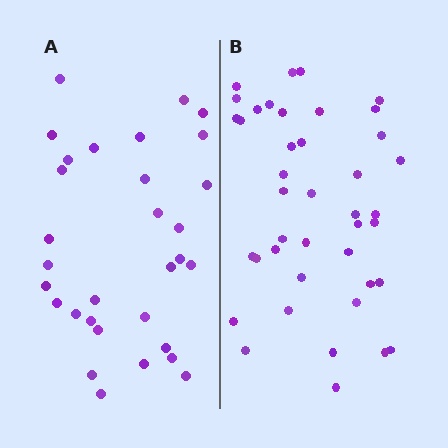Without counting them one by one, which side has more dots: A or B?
Region B (the right region) has more dots.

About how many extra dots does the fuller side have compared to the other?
Region B has roughly 10 or so more dots than region A.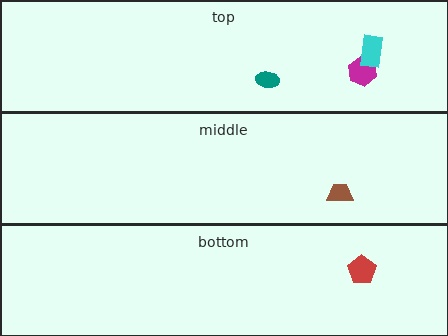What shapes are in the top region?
The magenta hexagon, the cyan rectangle, the teal ellipse.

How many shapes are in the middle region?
1.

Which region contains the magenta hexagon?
The top region.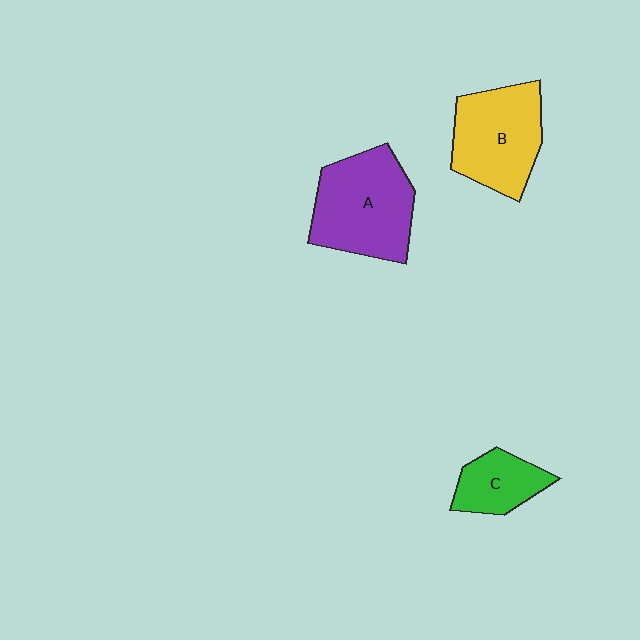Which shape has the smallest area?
Shape C (green).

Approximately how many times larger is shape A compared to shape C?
Approximately 2.0 times.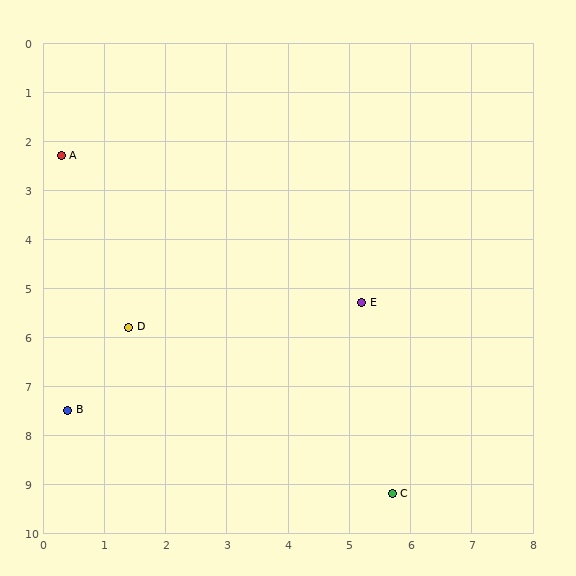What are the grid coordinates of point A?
Point A is at approximately (0.3, 2.3).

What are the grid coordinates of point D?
Point D is at approximately (1.4, 5.8).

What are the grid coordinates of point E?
Point E is at approximately (5.2, 5.3).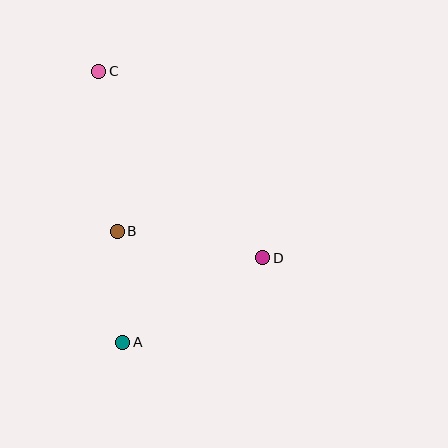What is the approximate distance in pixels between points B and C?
The distance between B and C is approximately 162 pixels.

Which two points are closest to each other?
Points A and B are closest to each other.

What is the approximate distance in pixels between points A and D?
The distance between A and D is approximately 163 pixels.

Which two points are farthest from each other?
Points A and C are farthest from each other.